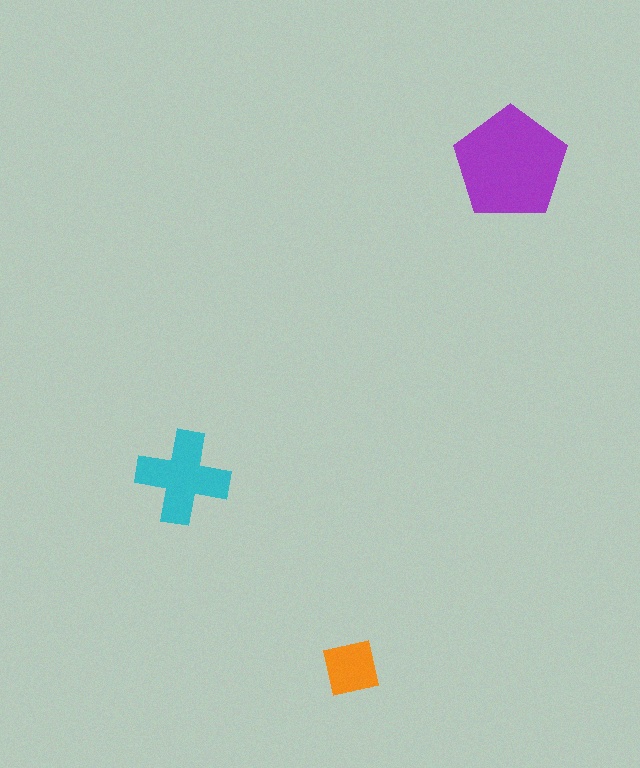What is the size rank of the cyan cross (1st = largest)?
2nd.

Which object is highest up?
The purple pentagon is topmost.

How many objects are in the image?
There are 3 objects in the image.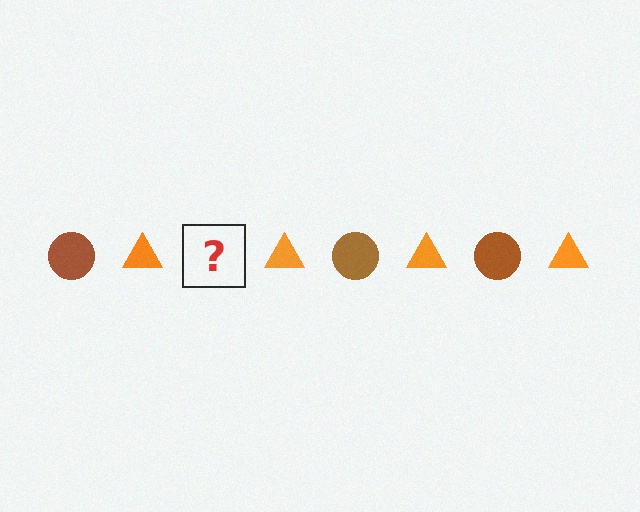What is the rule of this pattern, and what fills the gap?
The rule is that the pattern alternates between brown circle and orange triangle. The gap should be filled with a brown circle.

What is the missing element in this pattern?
The missing element is a brown circle.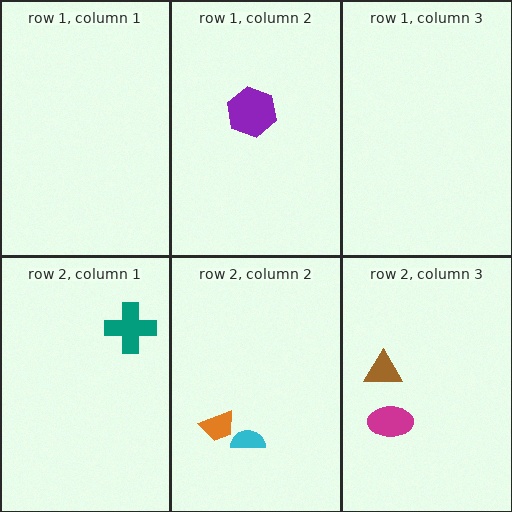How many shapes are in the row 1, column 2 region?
1.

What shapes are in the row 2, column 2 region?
The cyan semicircle, the orange trapezoid.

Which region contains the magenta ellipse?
The row 2, column 3 region.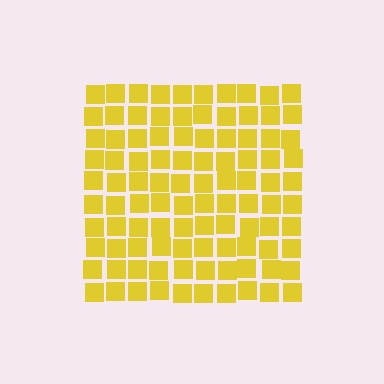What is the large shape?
The large shape is a square.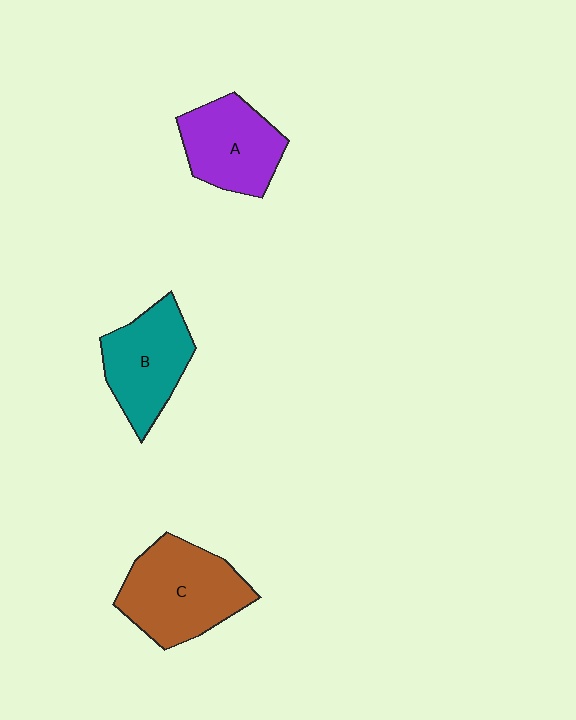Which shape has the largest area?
Shape C (brown).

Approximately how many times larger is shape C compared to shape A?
Approximately 1.3 times.